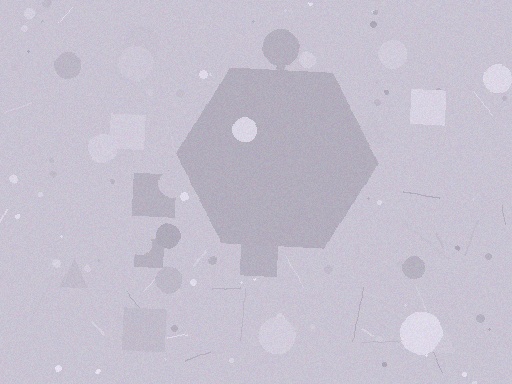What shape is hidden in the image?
A hexagon is hidden in the image.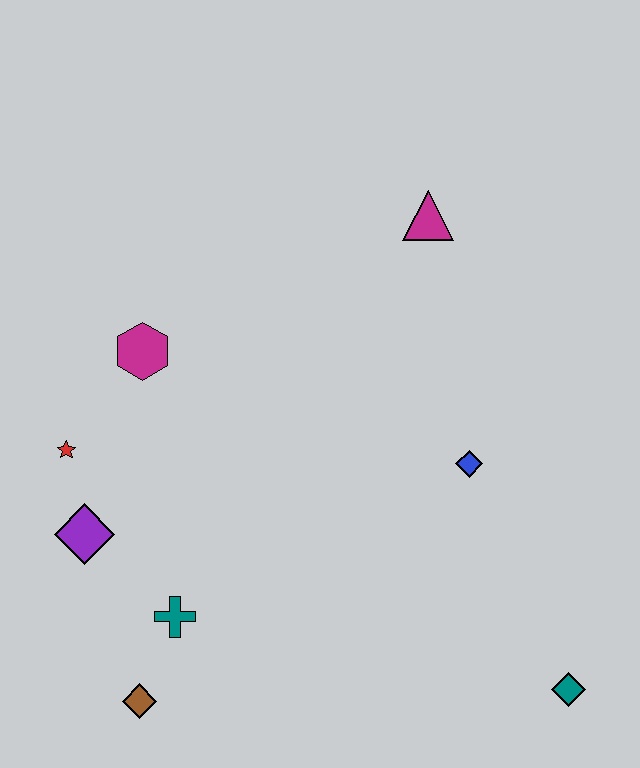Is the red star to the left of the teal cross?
Yes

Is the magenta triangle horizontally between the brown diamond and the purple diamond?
No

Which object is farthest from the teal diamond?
The red star is farthest from the teal diamond.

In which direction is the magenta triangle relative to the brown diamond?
The magenta triangle is above the brown diamond.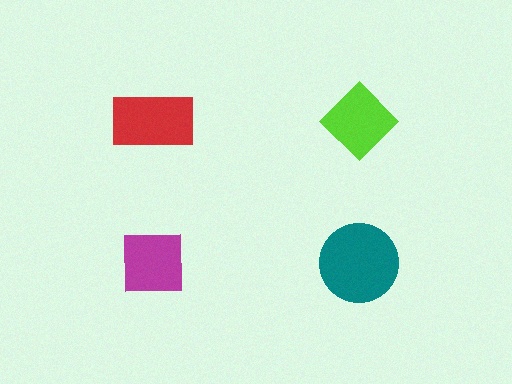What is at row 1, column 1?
A red rectangle.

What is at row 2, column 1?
A magenta square.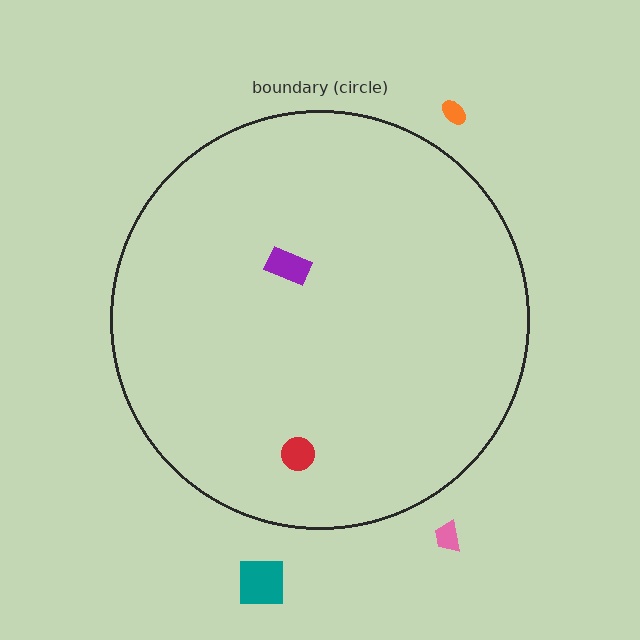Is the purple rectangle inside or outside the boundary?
Inside.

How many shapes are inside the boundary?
2 inside, 3 outside.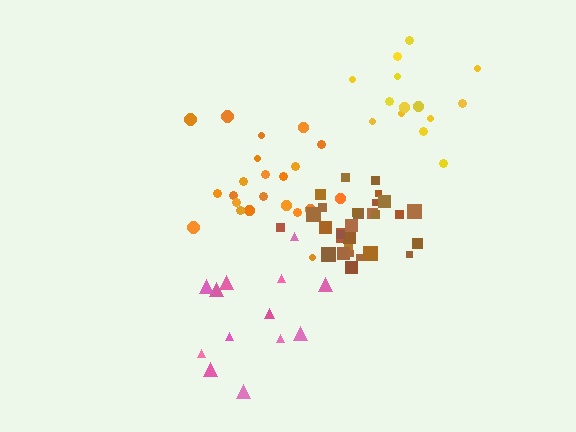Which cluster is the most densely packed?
Brown.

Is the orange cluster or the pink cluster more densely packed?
Orange.